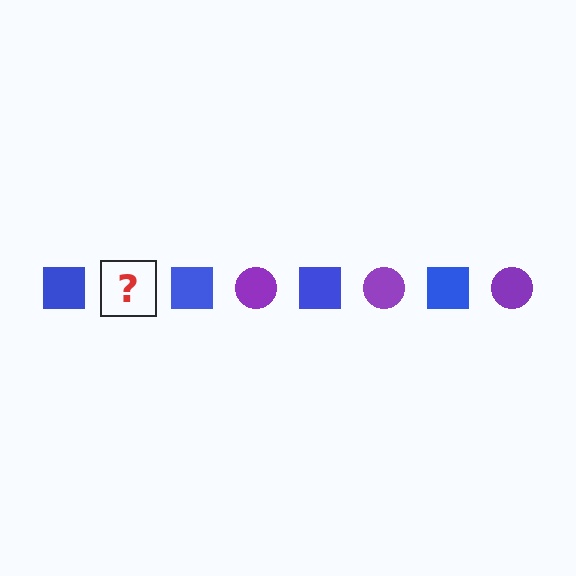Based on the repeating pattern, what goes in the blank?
The blank should be a purple circle.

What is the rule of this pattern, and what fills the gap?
The rule is that the pattern alternates between blue square and purple circle. The gap should be filled with a purple circle.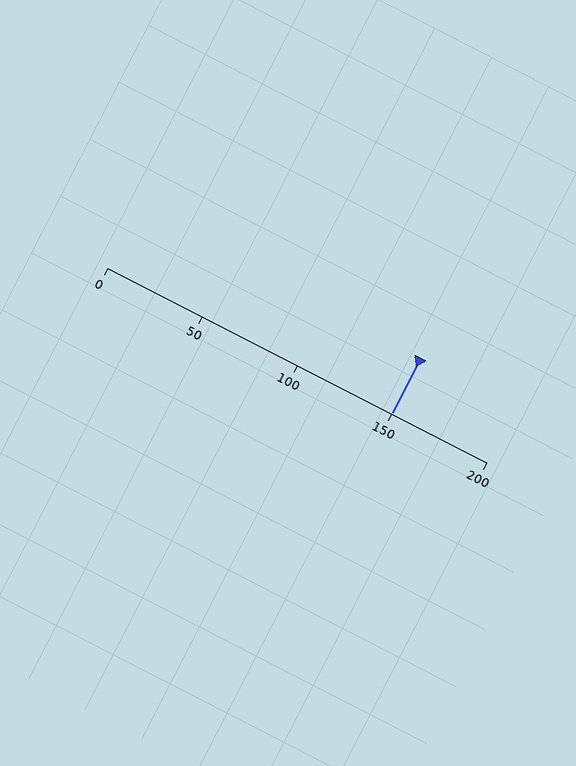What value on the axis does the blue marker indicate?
The marker indicates approximately 150.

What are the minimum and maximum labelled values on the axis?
The axis runs from 0 to 200.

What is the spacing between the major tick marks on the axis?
The major ticks are spaced 50 apart.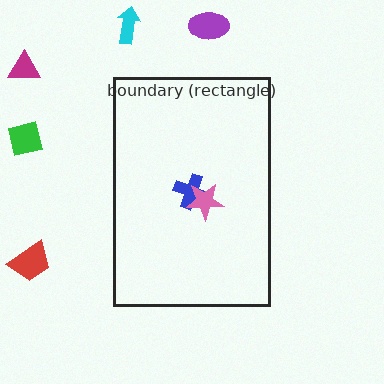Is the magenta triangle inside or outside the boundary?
Outside.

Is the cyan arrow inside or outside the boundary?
Outside.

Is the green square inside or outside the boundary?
Outside.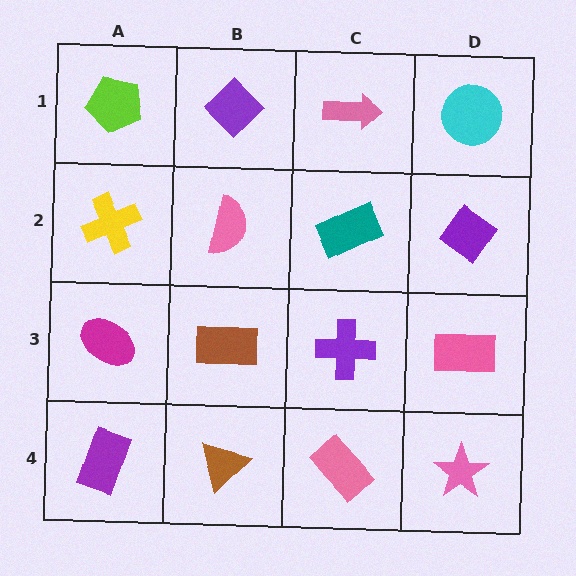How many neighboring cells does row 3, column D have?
3.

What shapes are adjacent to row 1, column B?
A pink semicircle (row 2, column B), a lime pentagon (row 1, column A), a pink arrow (row 1, column C).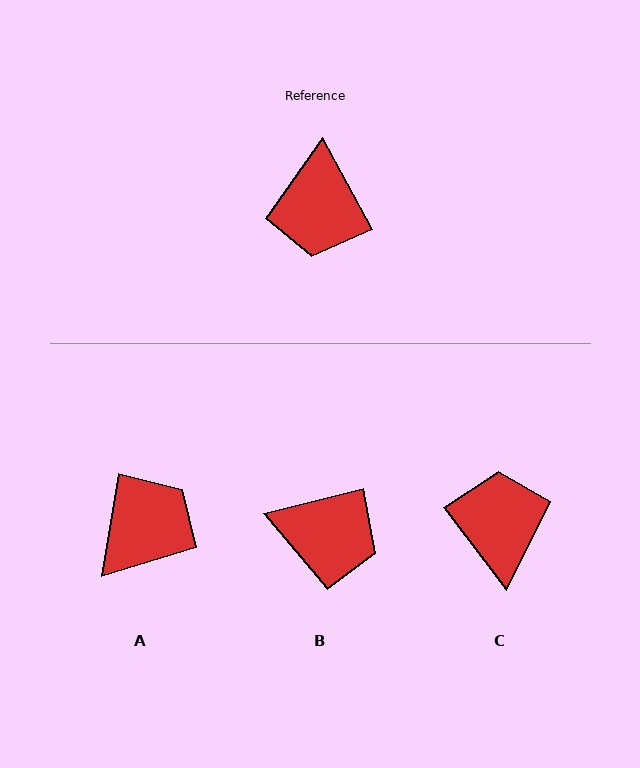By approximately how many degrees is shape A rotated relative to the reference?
Approximately 142 degrees counter-clockwise.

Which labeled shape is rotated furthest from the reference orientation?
C, about 171 degrees away.